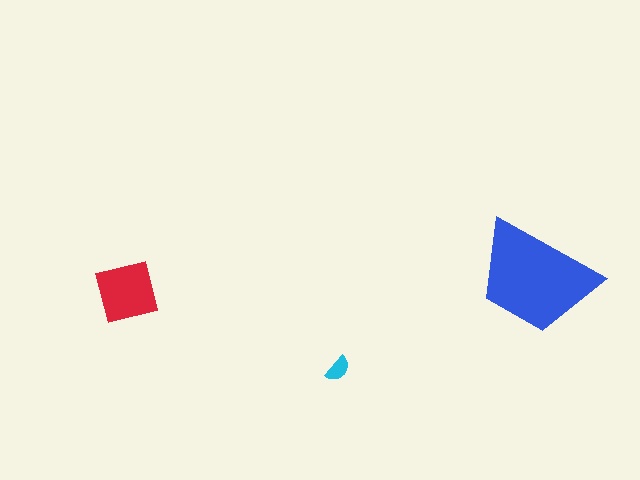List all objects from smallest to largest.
The cyan semicircle, the red square, the blue trapezoid.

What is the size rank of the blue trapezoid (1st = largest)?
1st.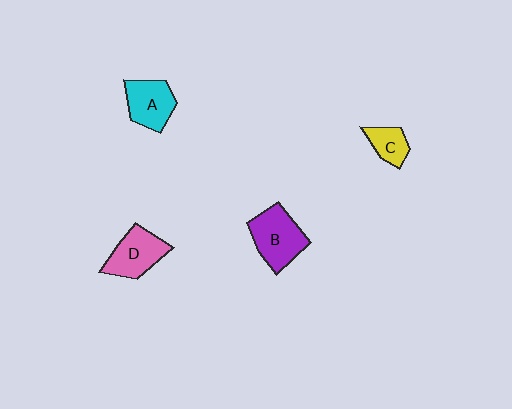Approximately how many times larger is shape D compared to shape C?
Approximately 1.8 times.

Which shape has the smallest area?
Shape C (yellow).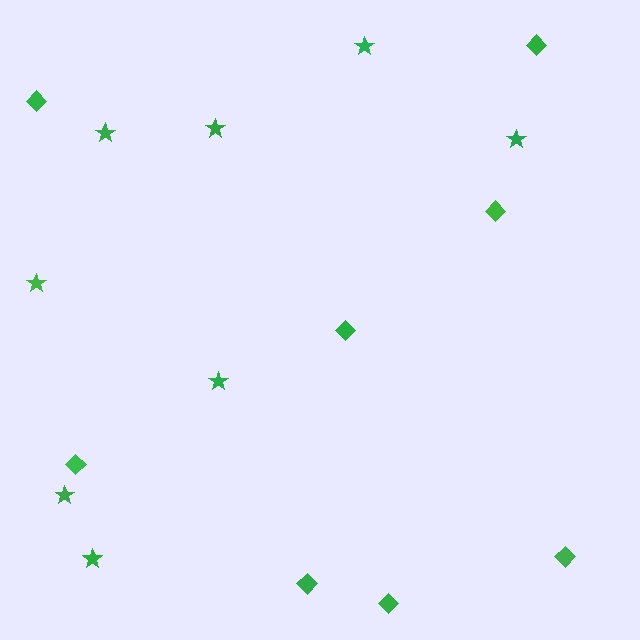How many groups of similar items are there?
There are 2 groups: one group of diamonds (8) and one group of stars (8).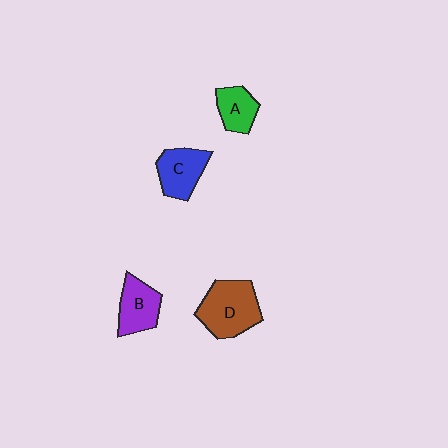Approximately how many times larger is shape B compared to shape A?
Approximately 1.3 times.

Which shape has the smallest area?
Shape A (green).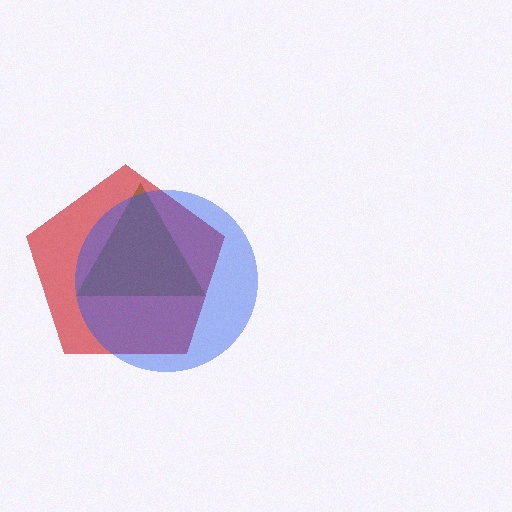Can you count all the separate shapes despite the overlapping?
Yes, there are 3 separate shapes.